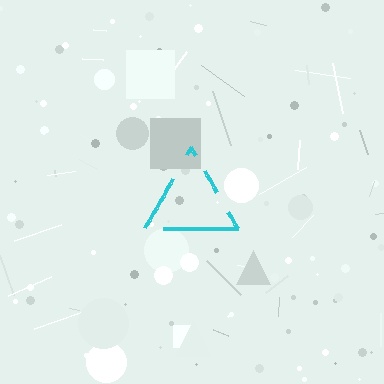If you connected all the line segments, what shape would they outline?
They would outline a triangle.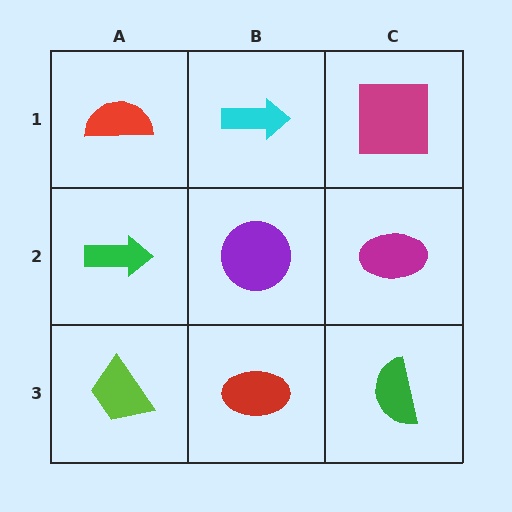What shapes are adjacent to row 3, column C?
A magenta ellipse (row 2, column C), a red ellipse (row 3, column B).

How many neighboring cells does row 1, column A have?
2.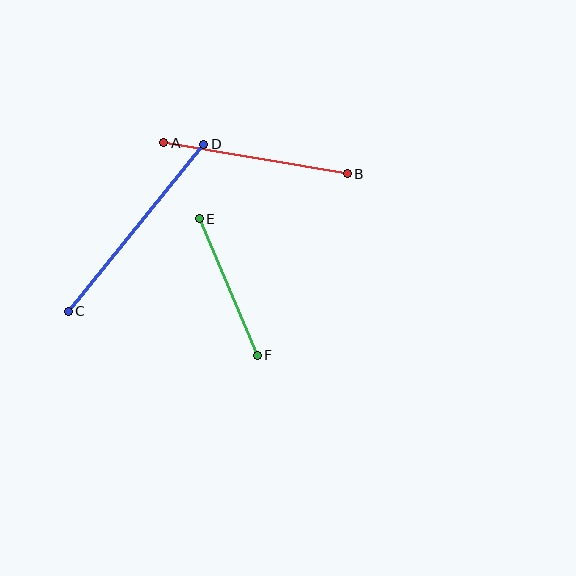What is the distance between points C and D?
The distance is approximately 215 pixels.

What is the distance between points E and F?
The distance is approximately 148 pixels.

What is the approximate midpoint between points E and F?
The midpoint is at approximately (228, 287) pixels.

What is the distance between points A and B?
The distance is approximately 186 pixels.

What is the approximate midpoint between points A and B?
The midpoint is at approximately (256, 158) pixels.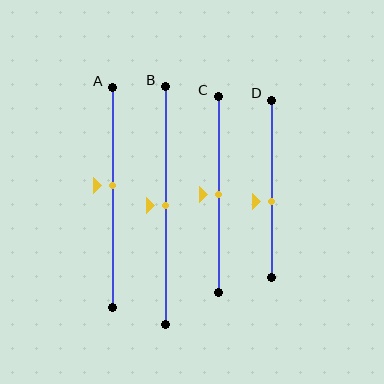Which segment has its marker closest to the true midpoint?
Segment B has its marker closest to the true midpoint.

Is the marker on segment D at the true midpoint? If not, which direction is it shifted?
No, the marker on segment D is shifted downward by about 7% of the segment length.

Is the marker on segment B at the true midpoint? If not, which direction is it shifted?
Yes, the marker on segment B is at the true midpoint.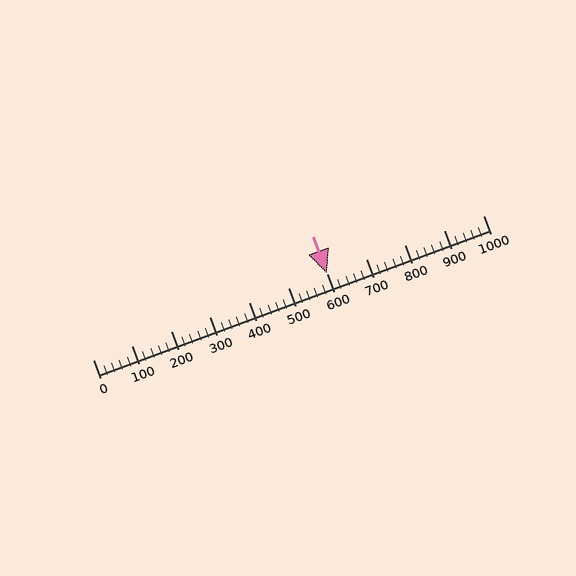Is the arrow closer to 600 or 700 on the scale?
The arrow is closer to 600.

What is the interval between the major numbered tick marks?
The major tick marks are spaced 100 units apart.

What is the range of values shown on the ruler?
The ruler shows values from 0 to 1000.